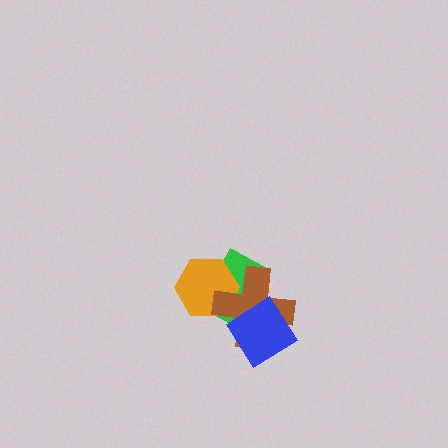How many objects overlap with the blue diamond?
2 objects overlap with the blue diamond.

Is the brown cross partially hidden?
Yes, it is partially covered by another shape.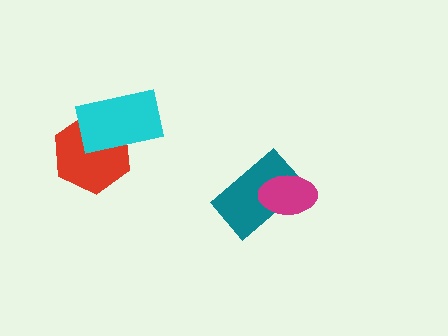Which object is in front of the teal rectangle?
The magenta ellipse is in front of the teal rectangle.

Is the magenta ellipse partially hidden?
No, no other shape covers it.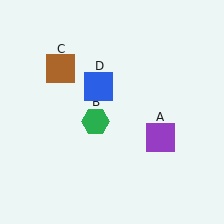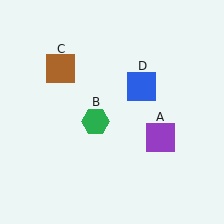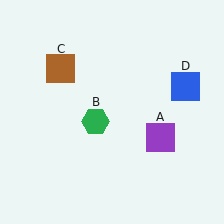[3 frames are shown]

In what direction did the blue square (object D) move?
The blue square (object D) moved right.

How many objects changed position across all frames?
1 object changed position: blue square (object D).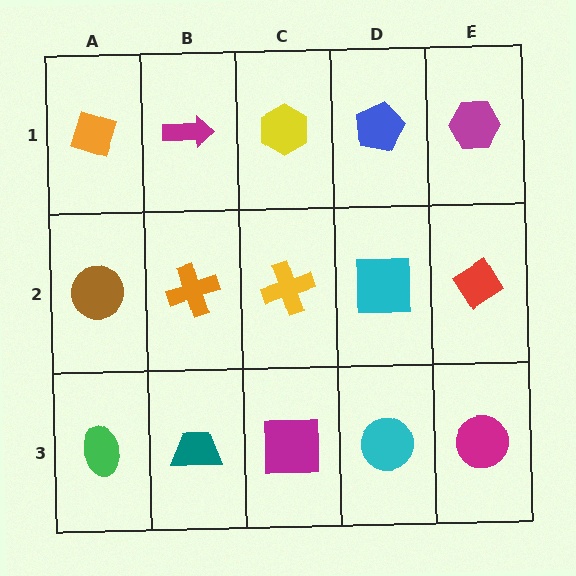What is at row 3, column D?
A cyan circle.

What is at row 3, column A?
A green ellipse.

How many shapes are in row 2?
5 shapes.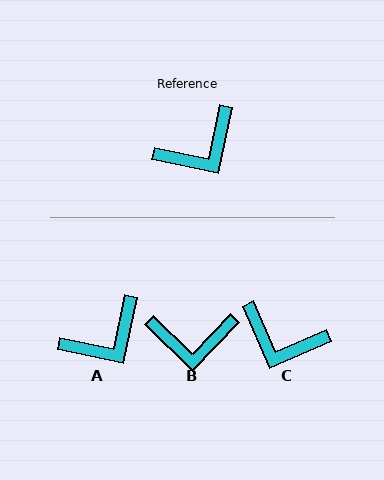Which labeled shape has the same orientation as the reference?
A.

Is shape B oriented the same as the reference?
No, it is off by about 32 degrees.